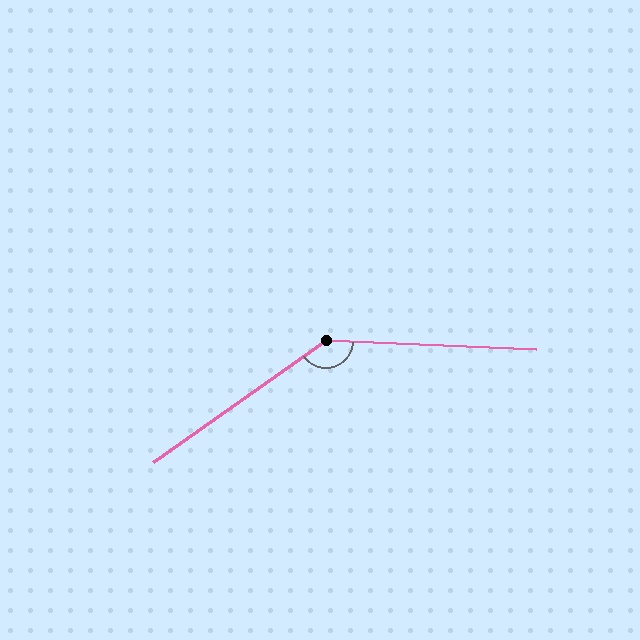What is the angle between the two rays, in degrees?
Approximately 142 degrees.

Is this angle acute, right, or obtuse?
It is obtuse.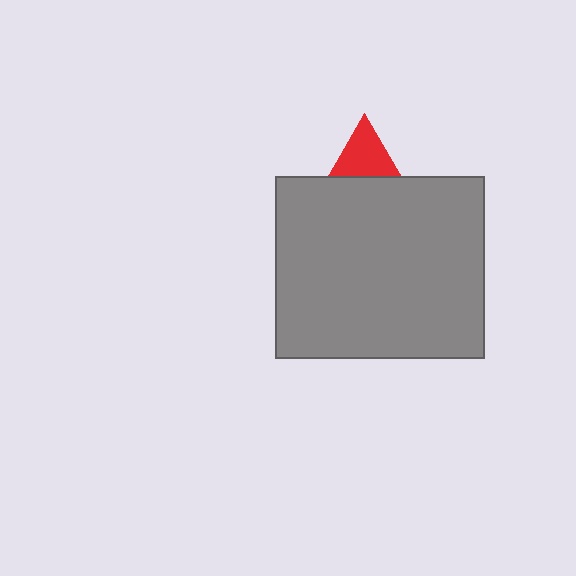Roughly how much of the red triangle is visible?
A small part of it is visible (roughly 42%).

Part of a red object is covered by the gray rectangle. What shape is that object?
It is a triangle.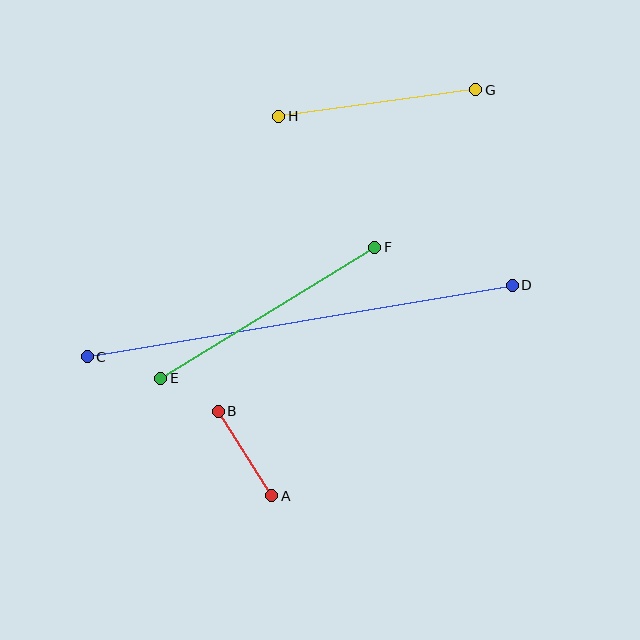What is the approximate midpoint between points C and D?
The midpoint is at approximately (300, 321) pixels.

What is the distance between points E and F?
The distance is approximately 251 pixels.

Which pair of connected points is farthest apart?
Points C and D are farthest apart.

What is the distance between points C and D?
The distance is approximately 431 pixels.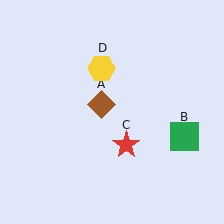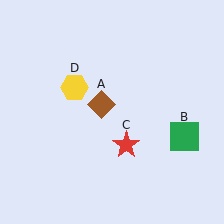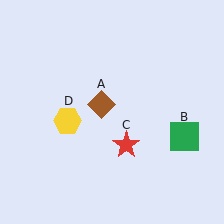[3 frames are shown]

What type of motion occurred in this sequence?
The yellow hexagon (object D) rotated counterclockwise around the center of the scene.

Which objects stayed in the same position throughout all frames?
Brown diamond (object A) and green square (object B) and red star (object C) remained stationary.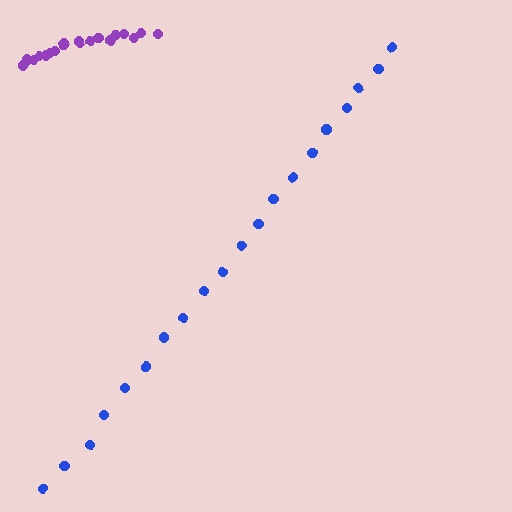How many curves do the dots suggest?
There are 2 distinct paths.